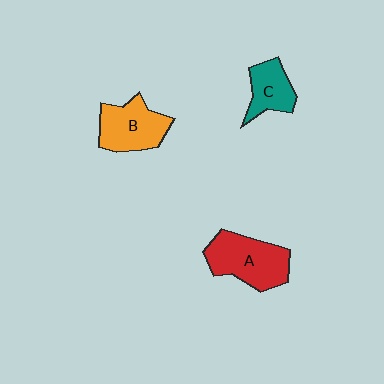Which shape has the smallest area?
Shape C (teal).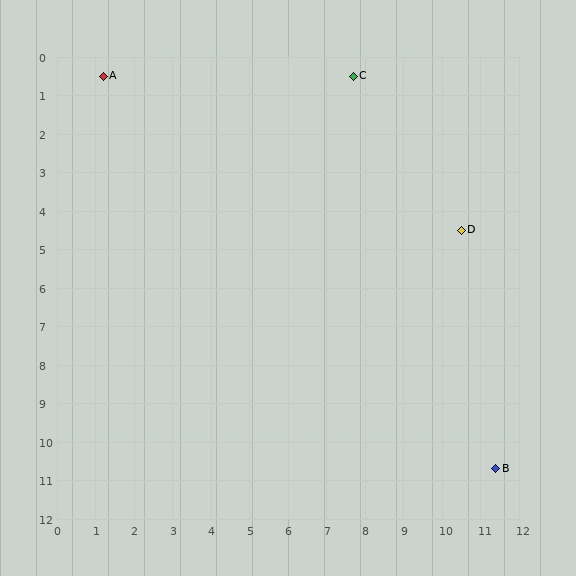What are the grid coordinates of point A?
Point A is at approximately (1.2, 0.5).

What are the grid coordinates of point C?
Point C is at approximately (7.7, 0.5).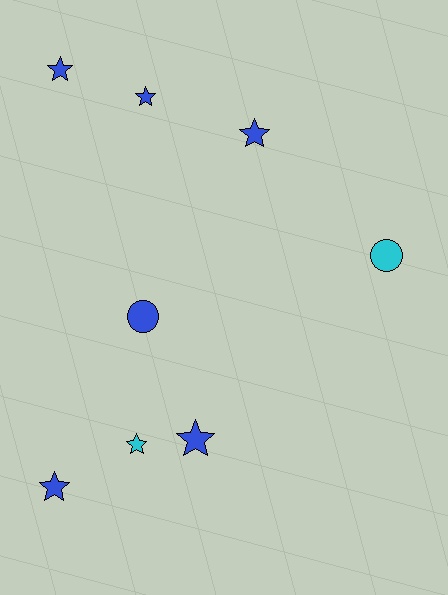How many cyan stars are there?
There is 1 cyan star.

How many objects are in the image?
There are 8 objects.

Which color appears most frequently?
Blue, with 6 objects.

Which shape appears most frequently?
Star, with 6 objects.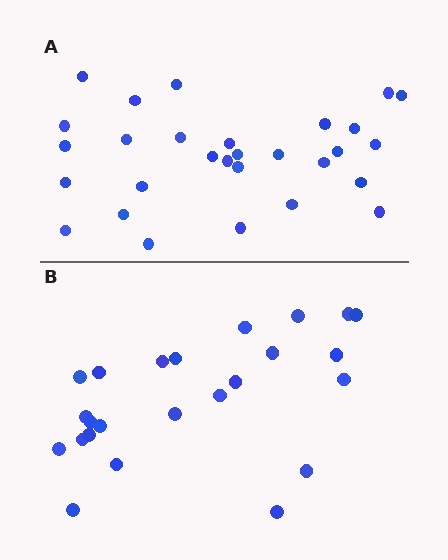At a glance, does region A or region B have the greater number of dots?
Region A (the top region) has more dots.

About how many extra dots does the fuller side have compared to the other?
Region A has about 5 more dots than region B.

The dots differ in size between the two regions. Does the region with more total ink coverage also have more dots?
No. Region B has more total ink coverage because its dots are larger, but region A actually contains more individual dots. Total area can be misleading — the number of items is what matters here.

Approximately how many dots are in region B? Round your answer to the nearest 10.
About 20 dots. (The exact count is 24, which rounds to 20.)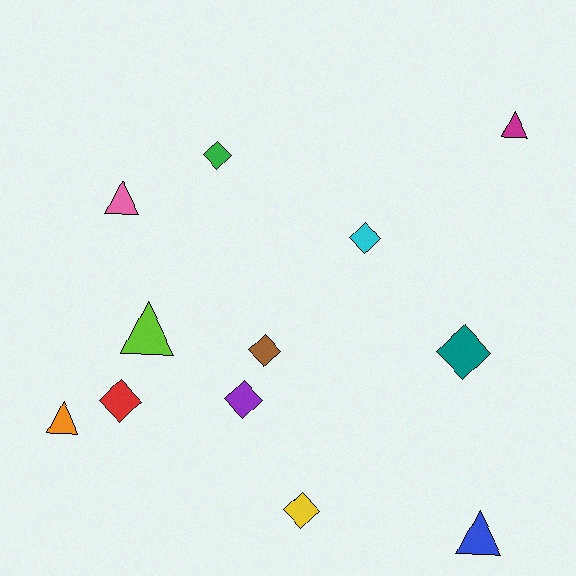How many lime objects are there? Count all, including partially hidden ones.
There is 1 lime object.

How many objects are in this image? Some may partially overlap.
There are 12 objects.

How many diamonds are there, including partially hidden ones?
There are 7 diamonds.